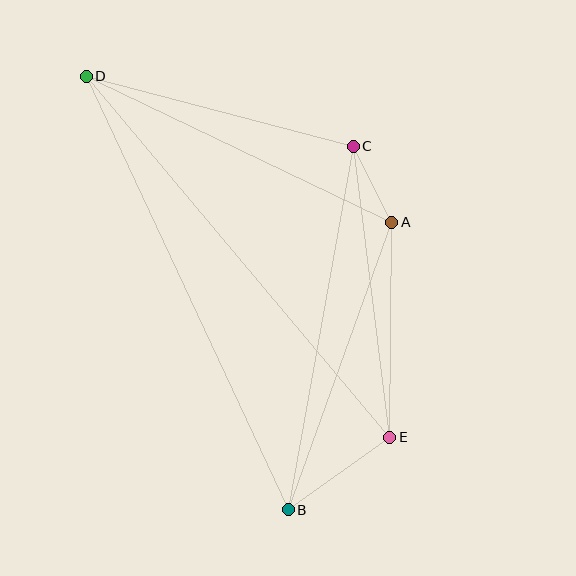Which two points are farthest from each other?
Points B and D are farthest from each other.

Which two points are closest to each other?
Points A and C are closest to each other.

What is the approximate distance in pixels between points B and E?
The distance between B and E is approximately 125 pixels.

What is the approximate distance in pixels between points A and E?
The distance between A and E is approximately 215 pixels.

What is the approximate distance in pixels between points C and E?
The distance between C and E is approximately 293 pixels.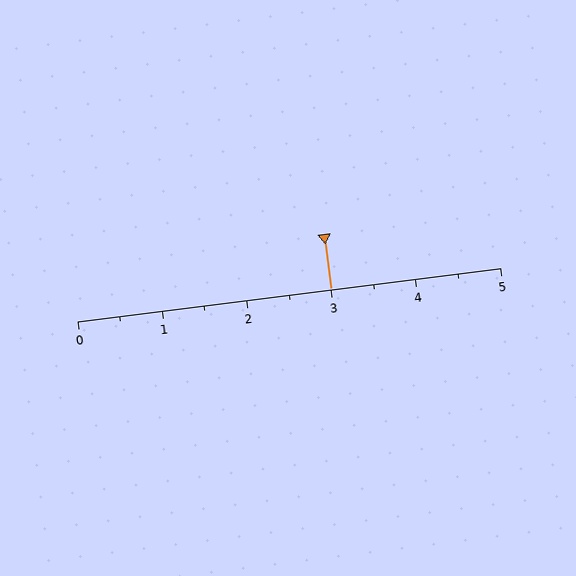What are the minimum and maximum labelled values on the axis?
The axis runs from 0 to 5.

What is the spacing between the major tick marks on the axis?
The major ticks are spaced 1 apart.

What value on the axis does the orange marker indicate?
The marker indicates approximately 3.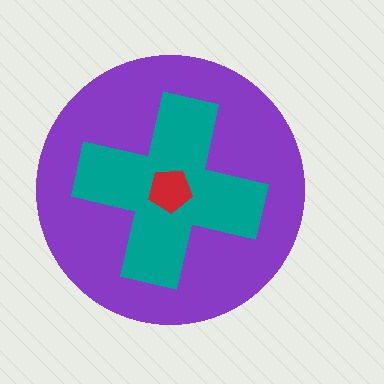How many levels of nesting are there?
3.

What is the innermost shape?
The red pentagon.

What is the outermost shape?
The purple circle.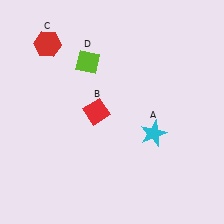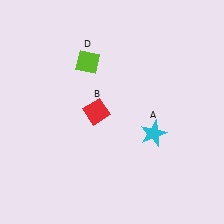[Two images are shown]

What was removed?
The red hexagon (C) was removed in Image 2.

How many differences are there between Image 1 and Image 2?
There is 1 difference between the two images.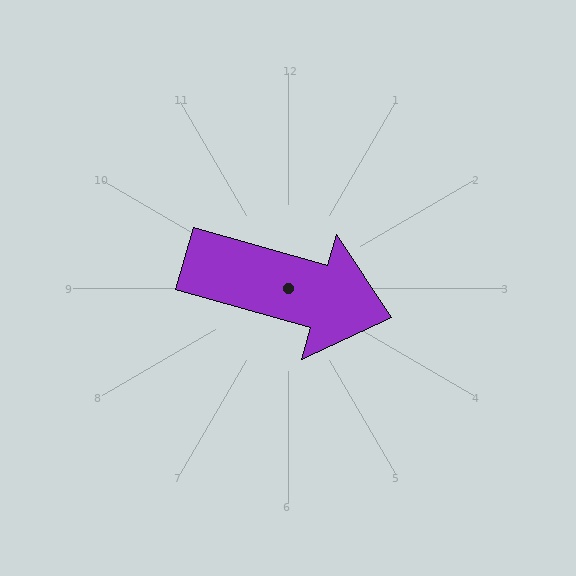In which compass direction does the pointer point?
East.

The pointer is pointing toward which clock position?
Roughly 4 o'clock.